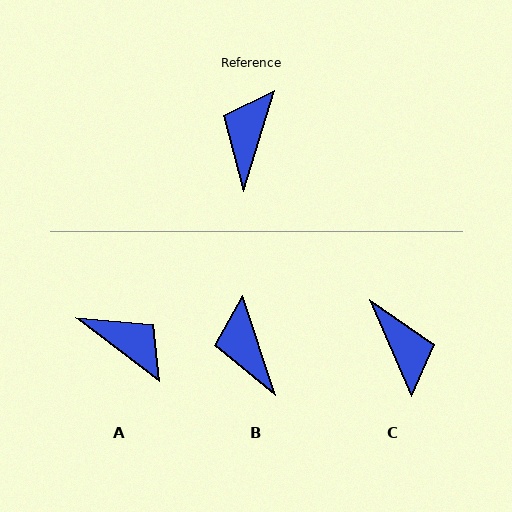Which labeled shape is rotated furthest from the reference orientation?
C, about 139 degrees away.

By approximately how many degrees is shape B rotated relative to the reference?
Approximately 36 degrees counter-clockwise.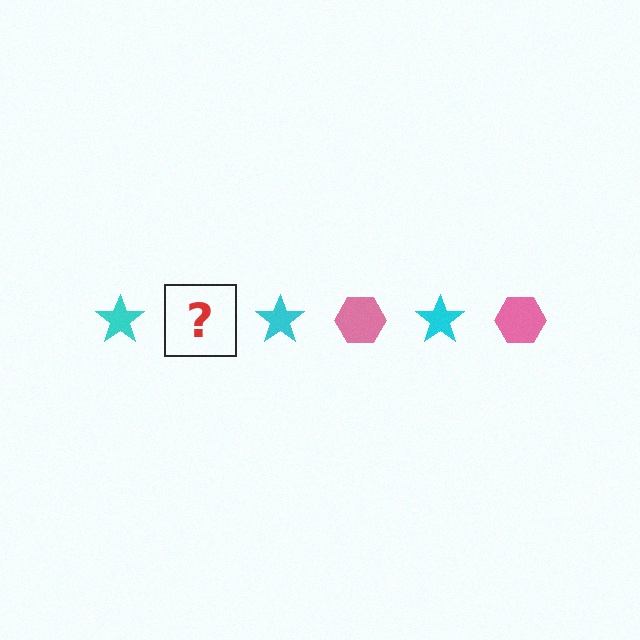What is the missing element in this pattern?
The missing element is a pink hexagon.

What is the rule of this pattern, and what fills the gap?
The rule is that the pattern alternates between cyan star and pink hexagon. The gap should be filled with a pink hexagon.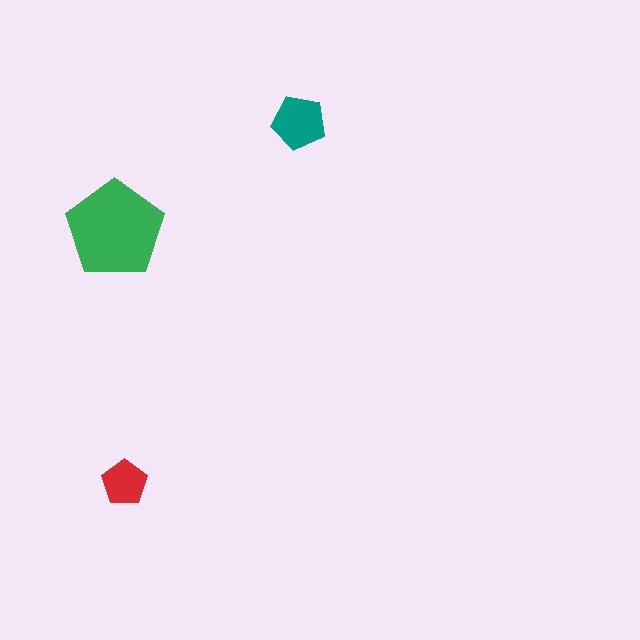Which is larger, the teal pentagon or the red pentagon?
The teal one.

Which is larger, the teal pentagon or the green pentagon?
The green one.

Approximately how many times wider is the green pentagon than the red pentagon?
About 2 times wider.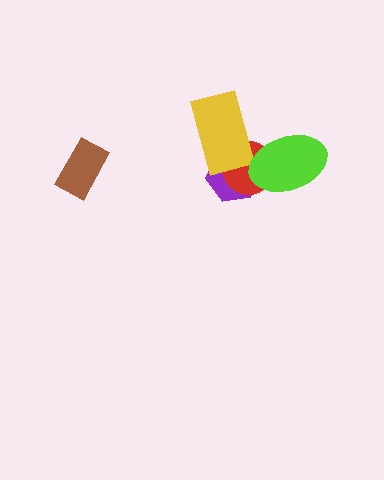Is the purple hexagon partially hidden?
Yes, it is partially covered by another shape.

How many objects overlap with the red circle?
3 objects overlap with the red circle.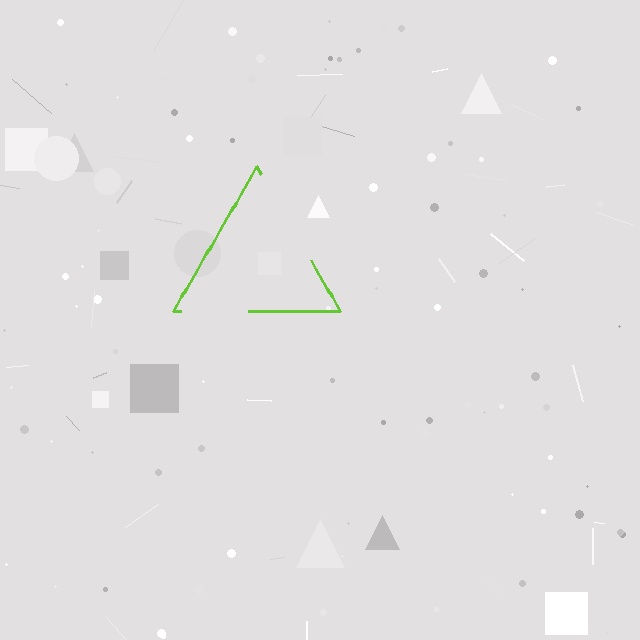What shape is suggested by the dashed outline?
The dashed outline suggests a triangle.